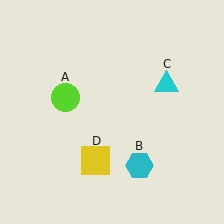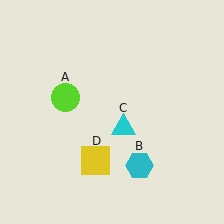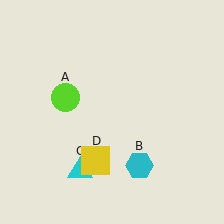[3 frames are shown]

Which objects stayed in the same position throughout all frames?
Lime circle (object A) and cyan hexagon (object B) and yellow square (object D) remained stationary.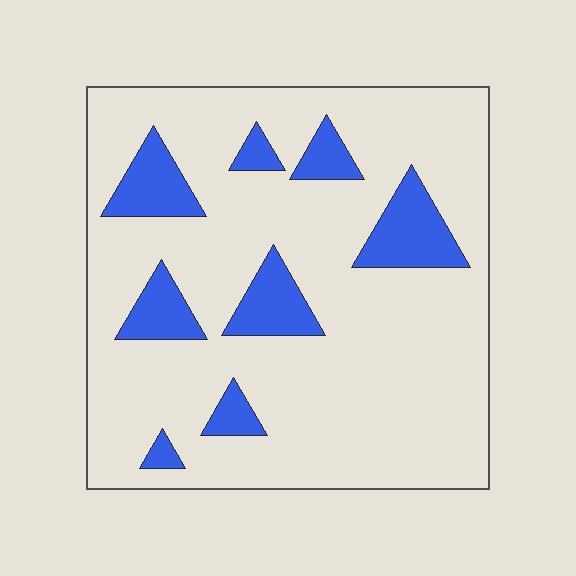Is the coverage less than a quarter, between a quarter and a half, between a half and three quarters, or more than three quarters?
Less than a quarter.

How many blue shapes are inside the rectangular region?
8.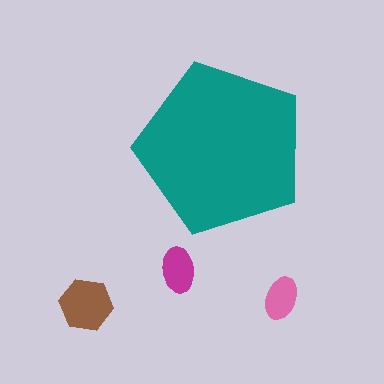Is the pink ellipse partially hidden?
No, the pink ellipse is fully visible.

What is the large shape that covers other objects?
A teal pentagon.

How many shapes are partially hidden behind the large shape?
0 shapes are partially hidden.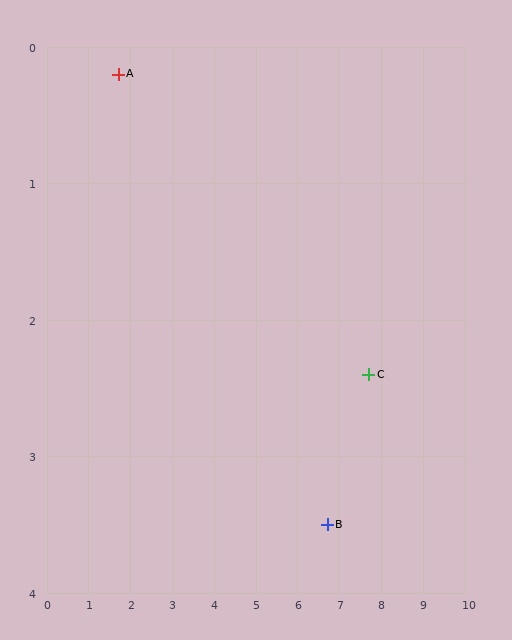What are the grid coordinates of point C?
Point C is at approximately (7.7, 2.4).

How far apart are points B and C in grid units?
Points B and C are about 1.5 grid units apart.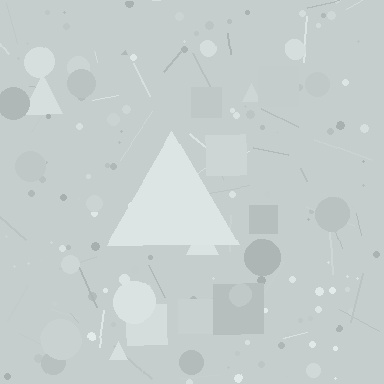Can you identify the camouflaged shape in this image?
The camouflaged shape is a triangle.